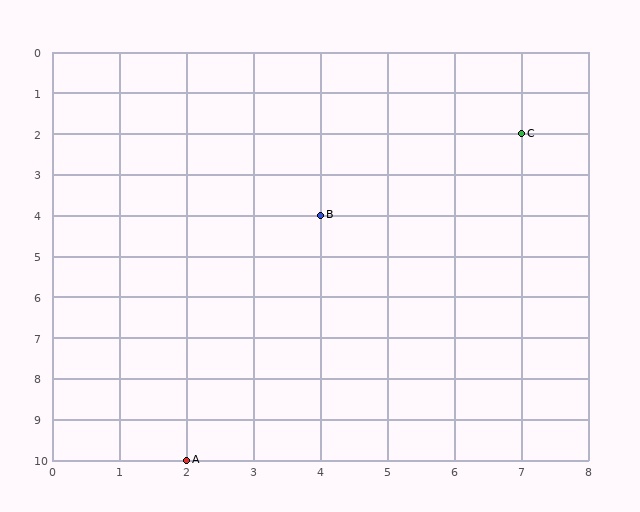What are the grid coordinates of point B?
Point B is at grid coordinates (4, 4).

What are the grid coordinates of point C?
Point C is at grid coordinates (7, 2).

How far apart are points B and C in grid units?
Points B and C are 3 columns and 2 rows apart (about 3.6 grid units diagonally).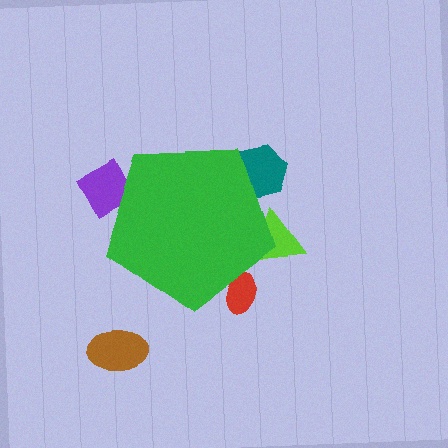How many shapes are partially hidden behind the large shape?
4 shapes are partially hidden.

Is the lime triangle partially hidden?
Yes, the lime triangle is partially hidden behind the green pentagon.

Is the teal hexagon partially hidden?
Yes, the teal hexagon is partially hidden behind the green pentagon.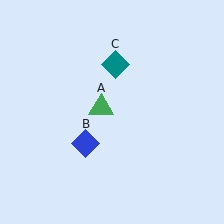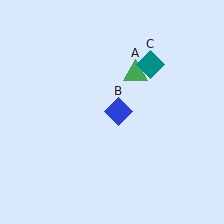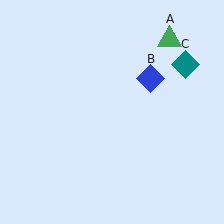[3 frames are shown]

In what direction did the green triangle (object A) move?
The green triangle (object A) moved up and to the right.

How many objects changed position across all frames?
3 objects changed position: green triangle (object A), blue diamond (object B), teal diamond (object C).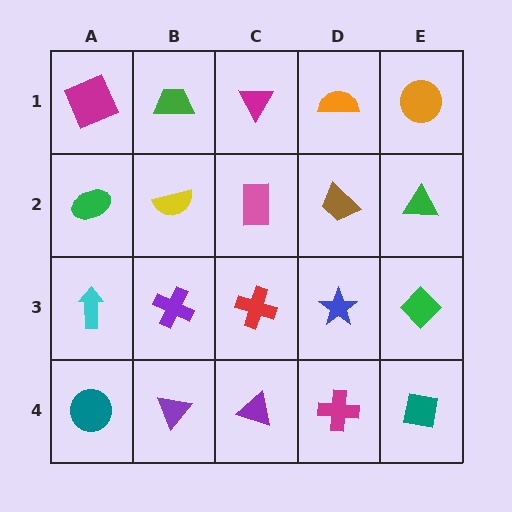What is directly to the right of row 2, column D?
A green triangle.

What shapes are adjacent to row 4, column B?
A purple cross (row 3, column B), a teal circle (row 4, column A), a purple triangle (row 4, column C).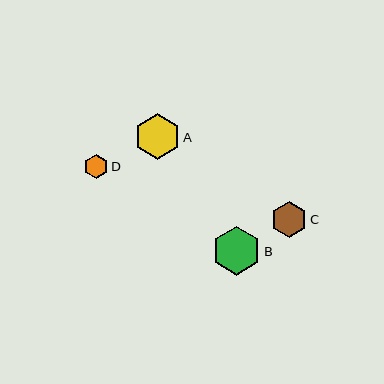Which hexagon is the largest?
Hexagon B is the largest with a size of approximately 49 pixels.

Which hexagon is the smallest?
Hexagon D is the smallest with a size of approximately 24 pixels.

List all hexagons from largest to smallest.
From largest to smallest: B, A, C, D.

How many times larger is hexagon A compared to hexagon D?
Hexagon A is approximately 1.9 times the size of hexagon D.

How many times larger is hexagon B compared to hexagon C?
Hexagon B is approximately 1.4 times the size of hexagon C.